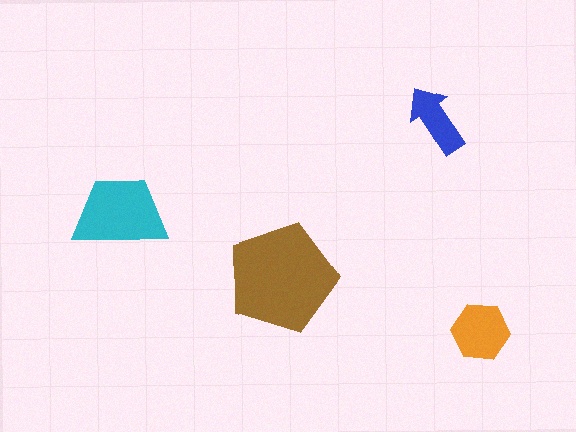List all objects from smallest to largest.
The blue arrow, the orange hexagon, the cyan trapezoid, the brown pentagon.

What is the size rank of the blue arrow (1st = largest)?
4th.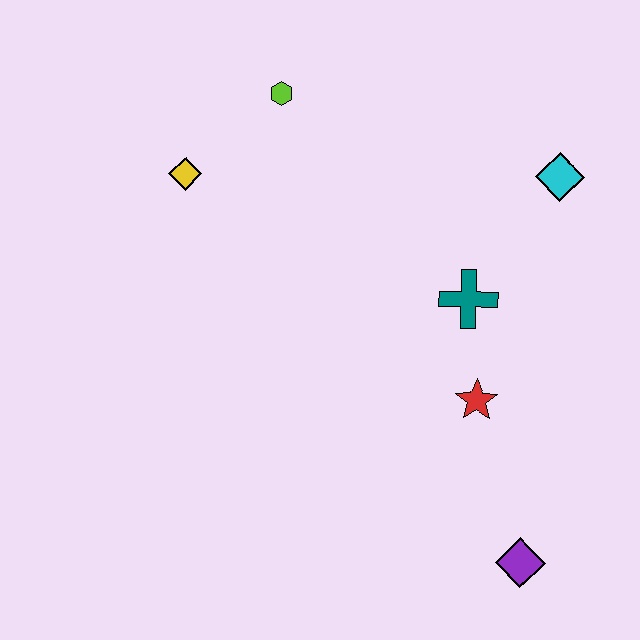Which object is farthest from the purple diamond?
The lime hexagon is farthest from the purple diamond.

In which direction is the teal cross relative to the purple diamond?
The teal cross is above the purple diamond.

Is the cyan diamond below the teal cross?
No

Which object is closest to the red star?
The teal cross is closest to the red star.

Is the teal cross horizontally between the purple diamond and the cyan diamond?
No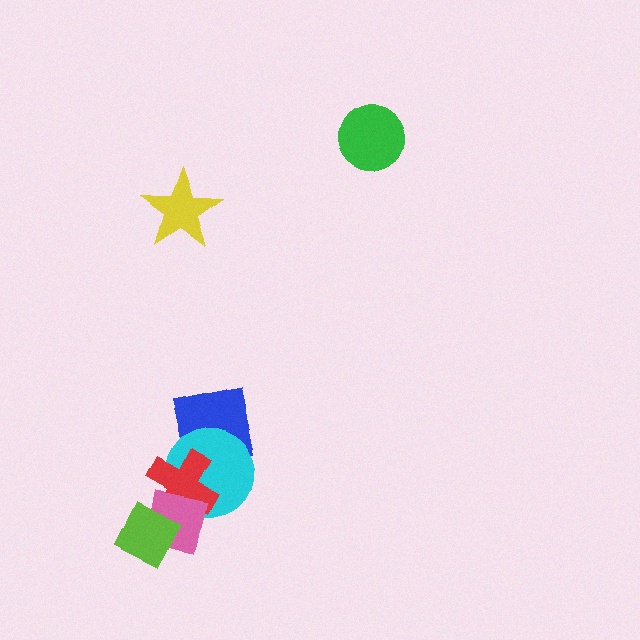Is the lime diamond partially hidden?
No, no other shape covers it.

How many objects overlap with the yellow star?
0 objects overlap with the yellow star.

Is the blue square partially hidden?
Yes, it is partially covered by another shape.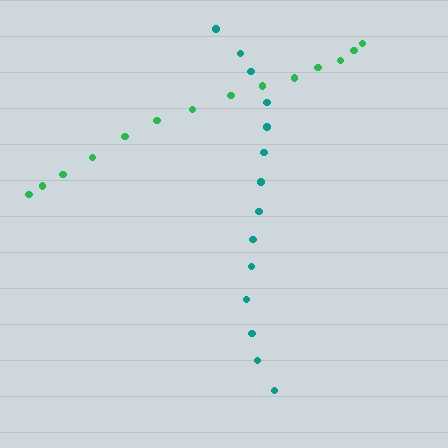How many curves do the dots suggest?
There are 2 distinct paths.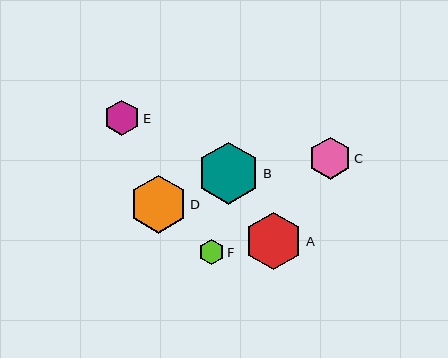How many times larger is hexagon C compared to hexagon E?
Hexagon C is approximately 1.2 times the size of hexagon E.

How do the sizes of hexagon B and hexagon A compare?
Hexagon B and hexagon A are approximately the same size.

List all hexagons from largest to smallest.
From largest to smallest: B, D, A, C, E, F.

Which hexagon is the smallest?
Hexagon F is the smallest with a size of approximately 25 pixels.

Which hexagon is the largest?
Hexagon B is the largest with a size of approximately 62 pixels.